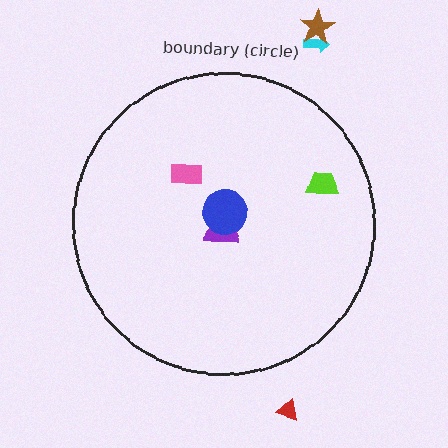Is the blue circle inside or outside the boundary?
Inside.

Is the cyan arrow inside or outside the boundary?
Outside.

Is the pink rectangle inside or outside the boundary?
Inside.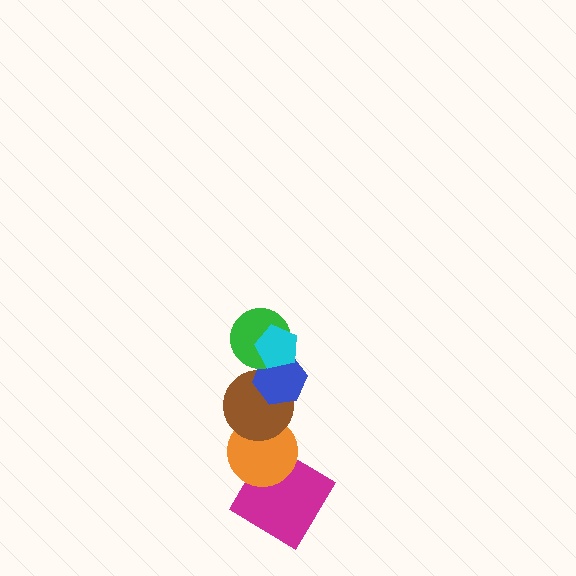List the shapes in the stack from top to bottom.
From top to bottom: the cyan pentagon, the green circle, the blue hexagon, the brown circle, the orange circle, the magenta diamond.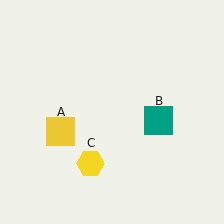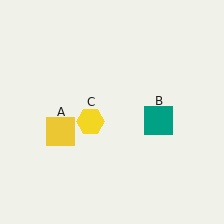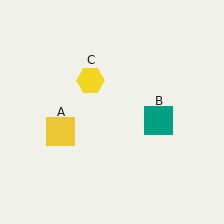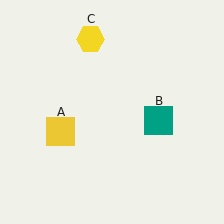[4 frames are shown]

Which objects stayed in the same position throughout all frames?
Yellow square (object A) and teal square (object B) remained stationary.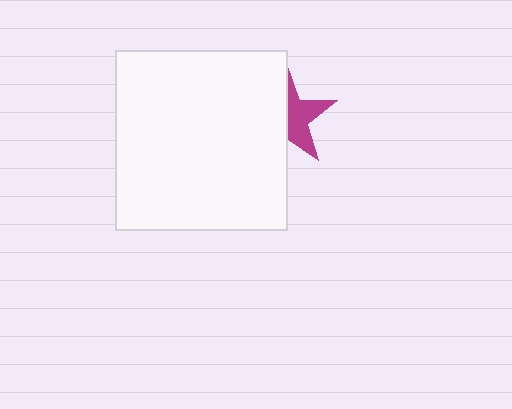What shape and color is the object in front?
The object in front is a white rectangle.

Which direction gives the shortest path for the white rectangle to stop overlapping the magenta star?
Moving left gives the shortest separation.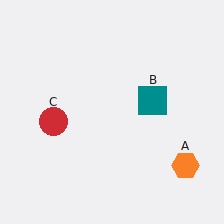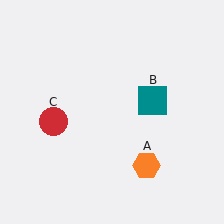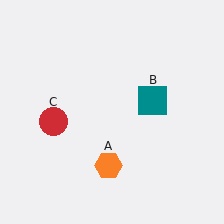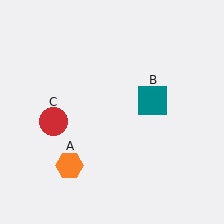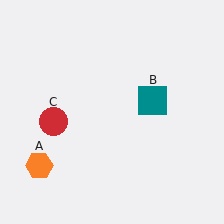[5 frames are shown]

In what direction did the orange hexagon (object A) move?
The orange hexagon (object A) moved left.